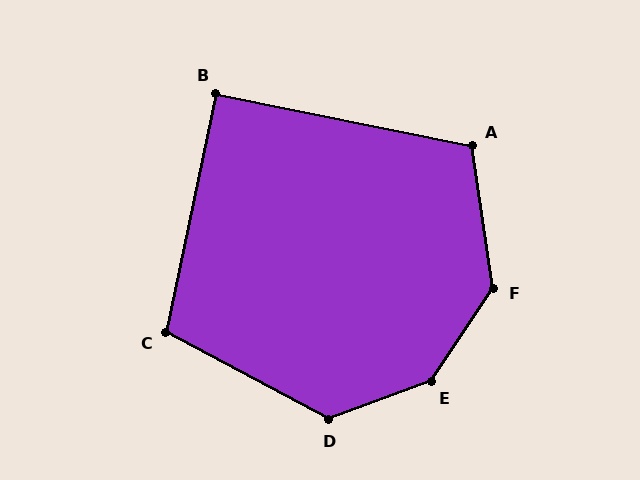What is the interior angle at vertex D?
Approximately 131 degrees (obtuse).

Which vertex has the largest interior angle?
E, at approximately 144 degrees.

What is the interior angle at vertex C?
Approximately 106 degrees (obtuse).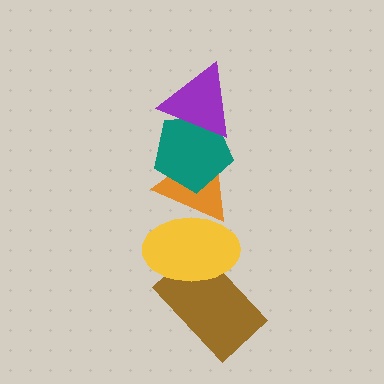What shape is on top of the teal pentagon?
The purple triangle is on top of the teal pentagon.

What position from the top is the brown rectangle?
The brown rectangle is 5th from the top.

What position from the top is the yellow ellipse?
The yellow ellipse is 4th from the top.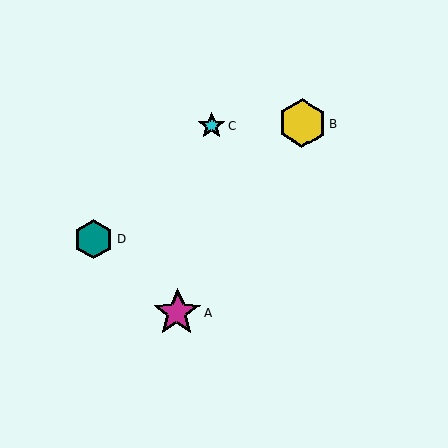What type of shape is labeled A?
Shape A is a magenta star.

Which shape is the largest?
The magenta star (labeled A) is the largest.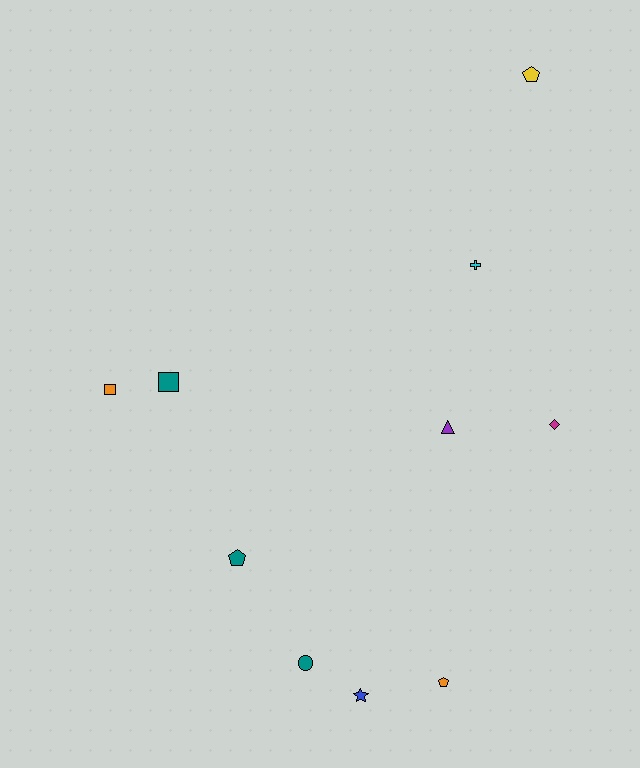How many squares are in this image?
There are 2 squares.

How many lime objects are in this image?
There are no lime objects.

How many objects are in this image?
There are 10 objects.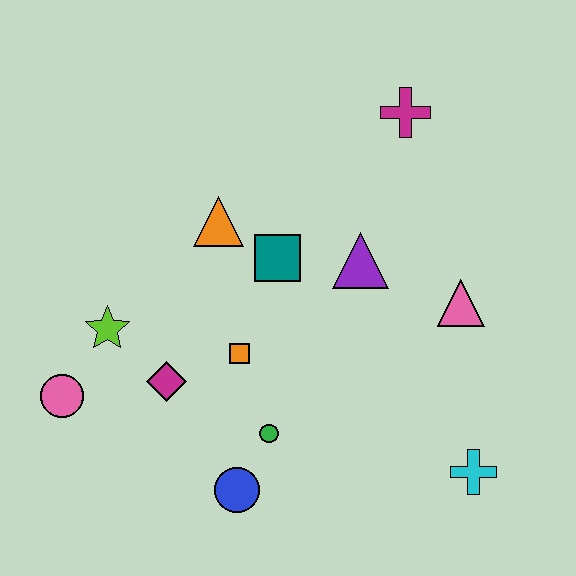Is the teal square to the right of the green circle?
Yes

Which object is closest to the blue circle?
The green circle is closest to the blue circle.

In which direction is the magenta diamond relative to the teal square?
The magenta diamond is below the teal square.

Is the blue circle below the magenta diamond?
Yes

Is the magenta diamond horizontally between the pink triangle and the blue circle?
No